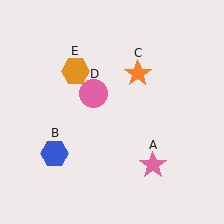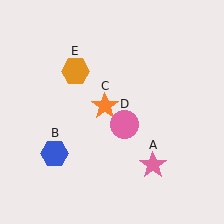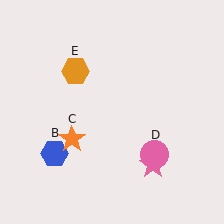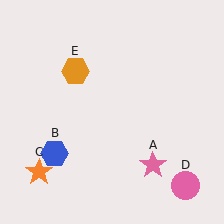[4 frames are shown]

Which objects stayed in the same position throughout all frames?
Pink star (object A) and blue hexagon (object B) and orange hexagon (object E) remained stationary.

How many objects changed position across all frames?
2 objects changed position: orange star (object C), pink circle (object D).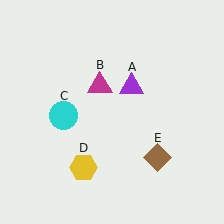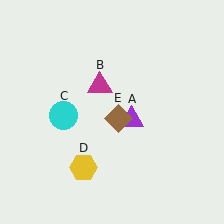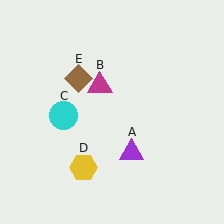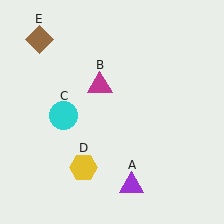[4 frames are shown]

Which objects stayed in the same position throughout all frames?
Magenta triangle (object B) and cyan circle (object C) and yellow hexagon (object D) remained stationary.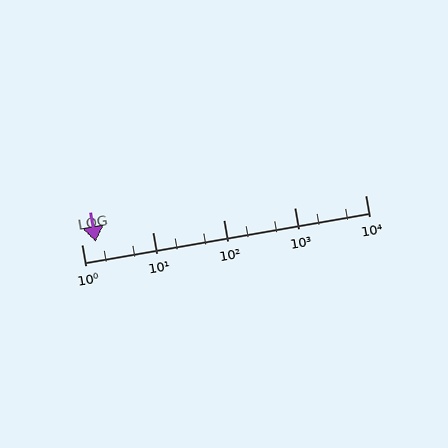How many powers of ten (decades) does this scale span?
The scale spans 4 decades, from 1 to 10000.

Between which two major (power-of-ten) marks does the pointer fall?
The pointer is between 1 and 10.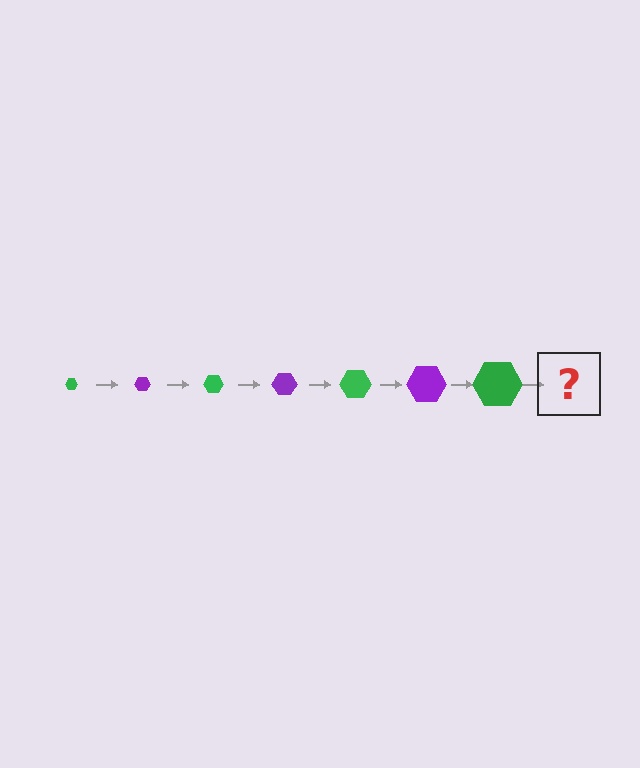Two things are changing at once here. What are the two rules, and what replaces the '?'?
The two rules are that the hexagon grows larger each step and the color cycles through green and purple. The '?' should be a purple hexagon, larger than the previous one.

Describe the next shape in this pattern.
It should be a purple hexagon, larger than the previous one.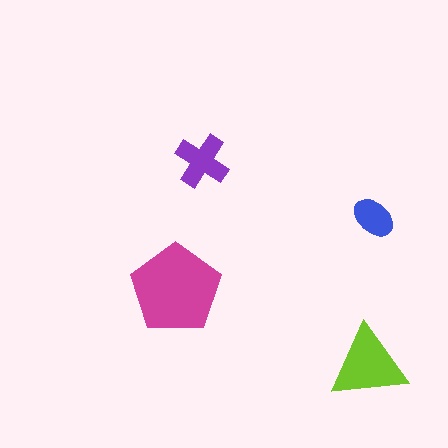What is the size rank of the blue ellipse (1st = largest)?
4th.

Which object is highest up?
The purple cross is topmost.